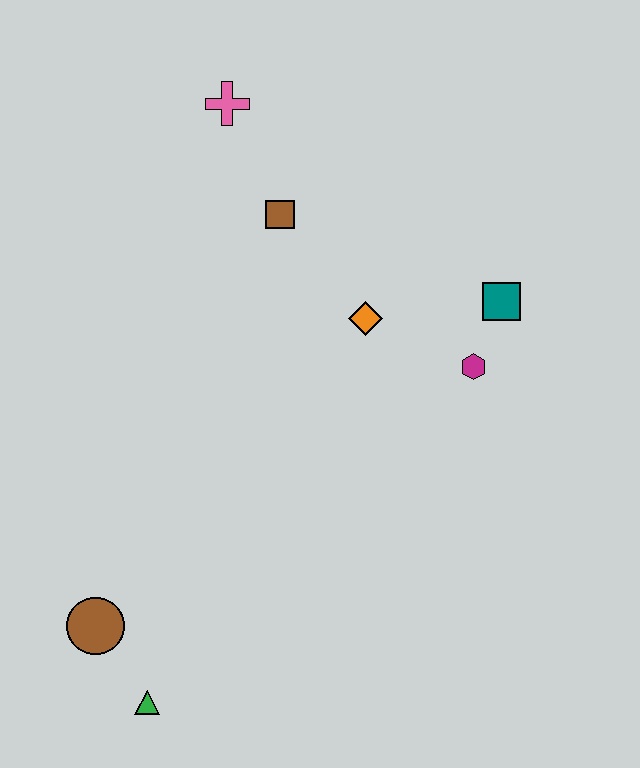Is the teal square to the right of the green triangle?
Yes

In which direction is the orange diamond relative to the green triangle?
The orange diamond is above the green triangle.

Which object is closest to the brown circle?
The green triangle is closest to the brown circle.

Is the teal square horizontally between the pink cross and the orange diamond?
No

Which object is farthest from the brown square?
The green triangle is farthest from the brown square.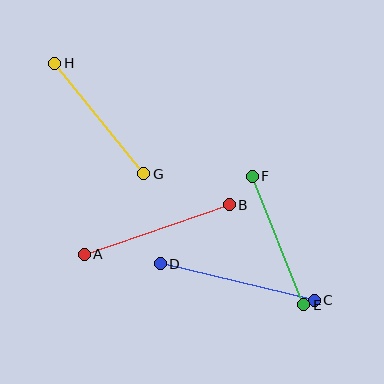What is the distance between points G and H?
The distance is approximately 142 pixels.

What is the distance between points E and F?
The distance is approximately 138 pixels.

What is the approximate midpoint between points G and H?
The midpoint is at approximately (99, 119) pixels.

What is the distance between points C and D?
The distance is approximately 158 pixels.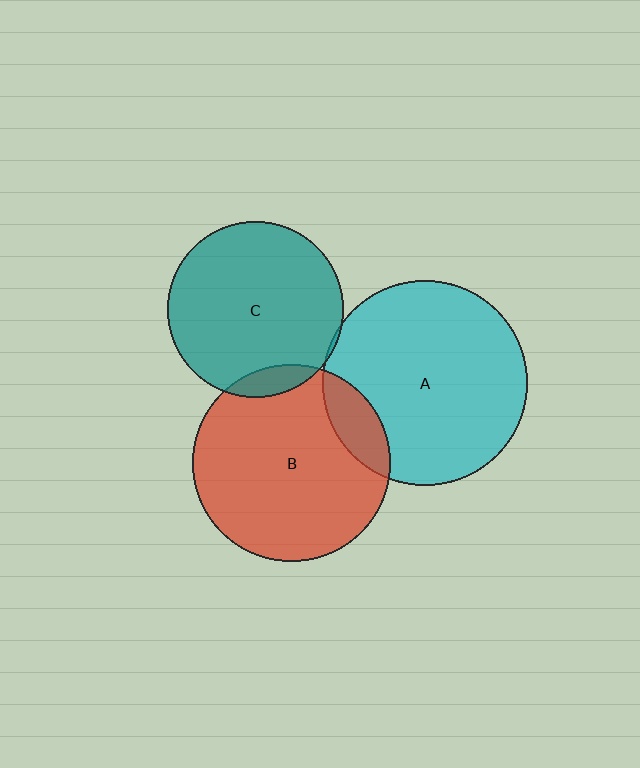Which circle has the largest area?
Circle A (cyan).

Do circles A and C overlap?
Yes.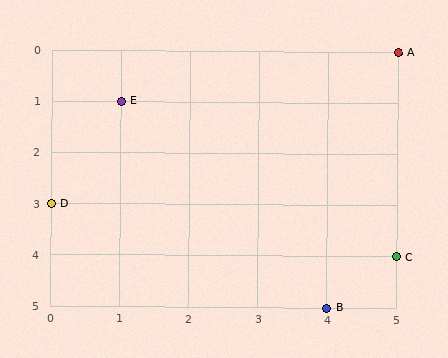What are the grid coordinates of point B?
Point B is at grid coordinates (4, 5).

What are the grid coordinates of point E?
Point E is at grid coordinates (1, 1).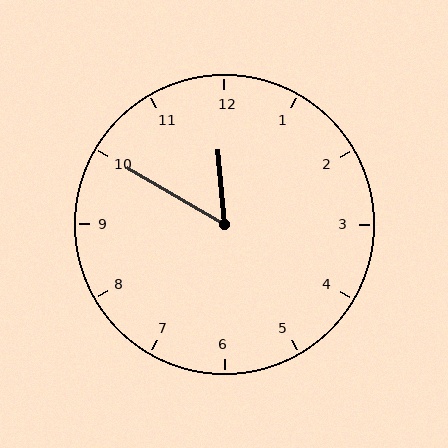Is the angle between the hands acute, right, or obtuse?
It is acute.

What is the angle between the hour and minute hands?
Approximately 55 degrees.